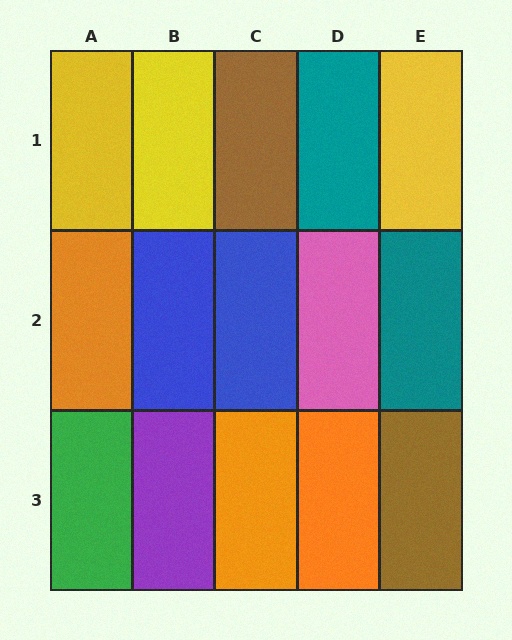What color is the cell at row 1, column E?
Yellow.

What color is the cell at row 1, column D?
Teal.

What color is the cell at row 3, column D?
Orange.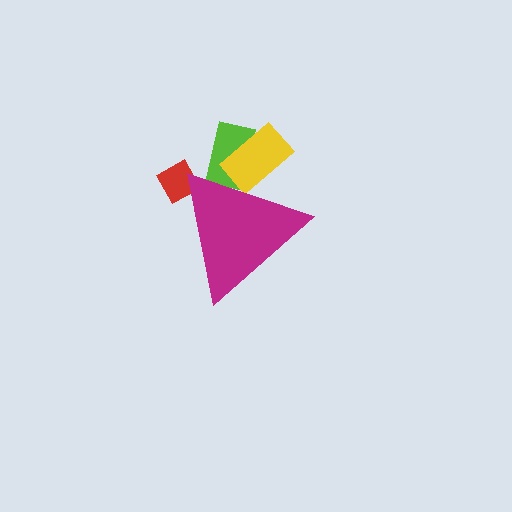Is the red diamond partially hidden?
Yes, the red diamond is partially hidden behind the magenta triangle.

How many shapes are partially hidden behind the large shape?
3 shapes are partially hidden.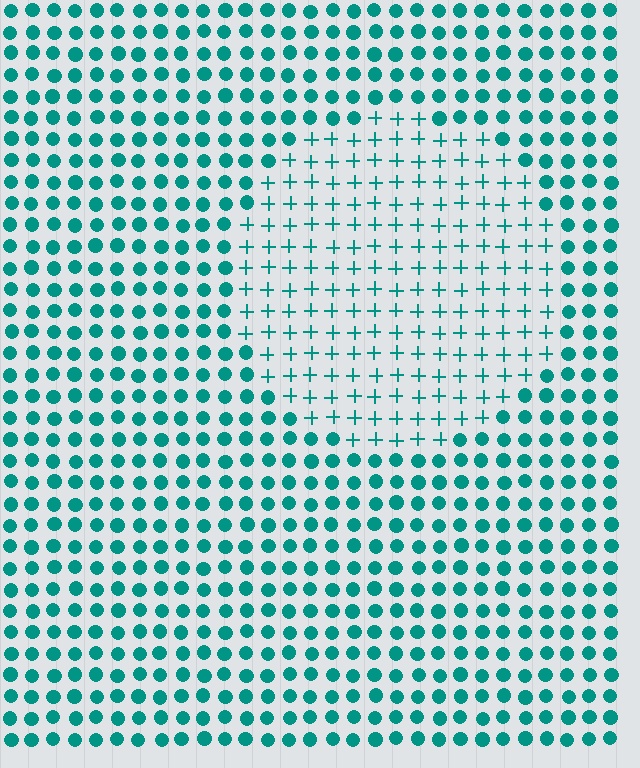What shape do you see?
I see a circle.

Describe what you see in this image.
The image is filled with small teal elements arranged in a uniform grid. A circle-shaped region contains plus signs, while the surrounding area contains circles. The boundary is defined purely by the change in element shape.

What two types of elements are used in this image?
The image uses plus signs inside the circle region and circles outside it.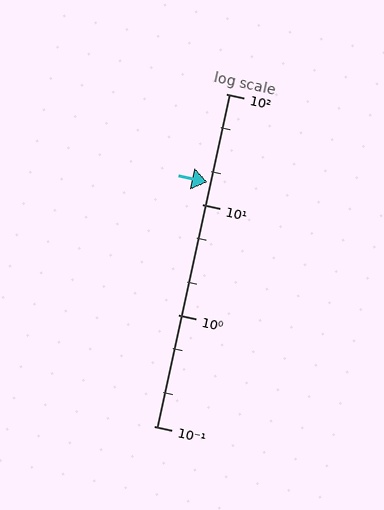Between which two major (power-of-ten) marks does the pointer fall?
The pointer is between 10 and 100.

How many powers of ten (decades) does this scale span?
The scale spans 3 decades, from 0.1 to 100.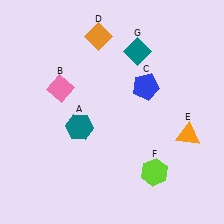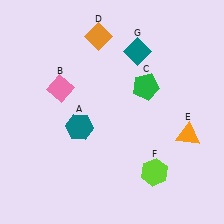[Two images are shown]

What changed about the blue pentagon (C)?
In Image 1, C is blue. In Image 2, it changed to green.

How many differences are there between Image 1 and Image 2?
There is 1 difference between the two images.